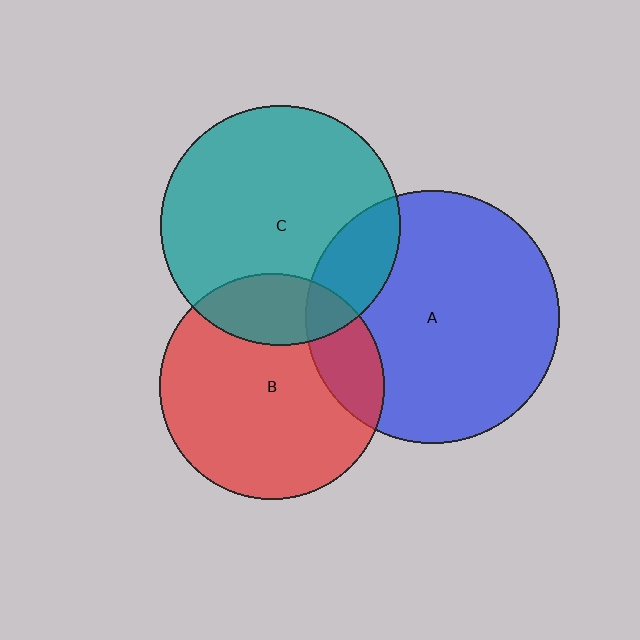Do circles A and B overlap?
Yes.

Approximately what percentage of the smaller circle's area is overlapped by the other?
Approximately 20%.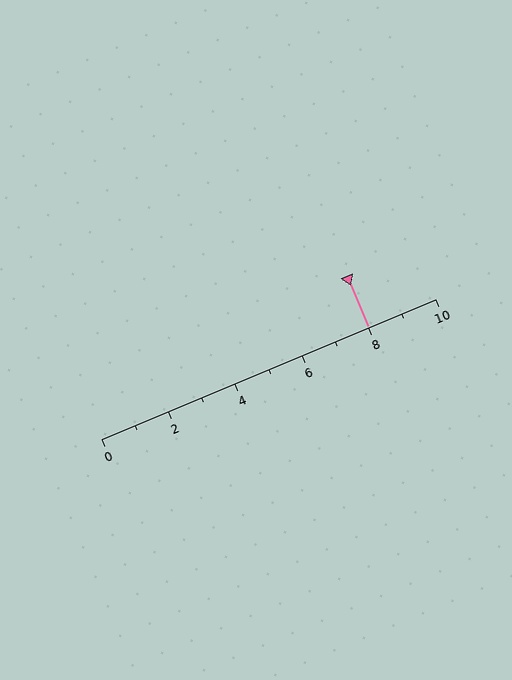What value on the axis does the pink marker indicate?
The marker indicates approximately 8.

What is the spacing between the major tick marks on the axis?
The major ticks are spaced 2 apart.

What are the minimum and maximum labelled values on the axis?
The axis runs from 0 to 10.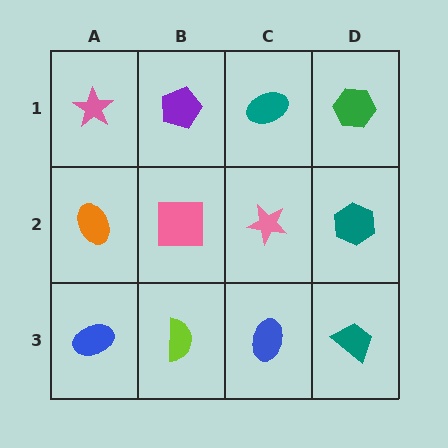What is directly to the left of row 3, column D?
A blue ellipse.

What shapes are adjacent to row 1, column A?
An orange ellipse (row 2, column A), a purple pentagon (row 1, column B).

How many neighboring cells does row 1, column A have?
2.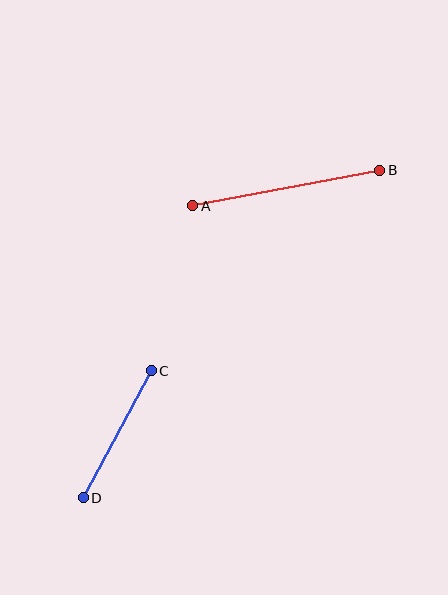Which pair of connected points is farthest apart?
Points A and B are farthest apart.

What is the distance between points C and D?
The distance is approximately 145 pixels.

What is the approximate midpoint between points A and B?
The midpoint is at approximately (286, 188) pixels.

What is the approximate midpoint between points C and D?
The midpoint is at approximately (117, 434) pixels.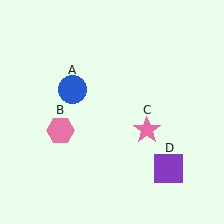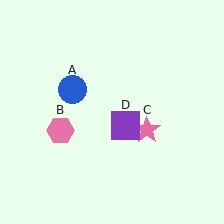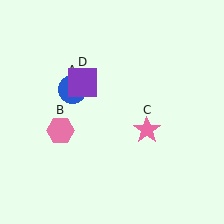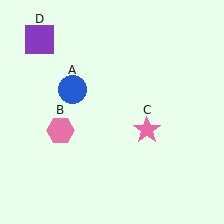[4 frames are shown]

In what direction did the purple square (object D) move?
The purple square (object D) moved up and to the left.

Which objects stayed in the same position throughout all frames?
Blue circle (object A) and pink hexagon (object B) and pink star (object C) remained stationary.